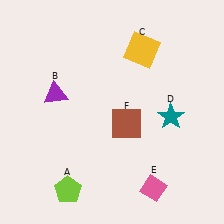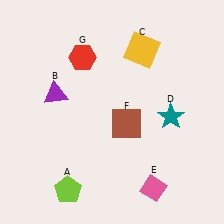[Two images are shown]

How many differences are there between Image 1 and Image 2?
There is 1 difference between the two images.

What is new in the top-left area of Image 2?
A red hexagon (G) was added in the top-left area of Image 2.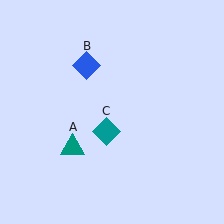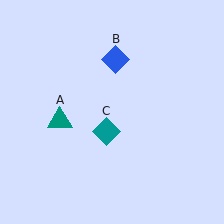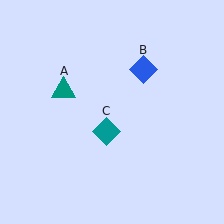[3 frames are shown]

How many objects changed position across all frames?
2 objects changed position: teal triangle (object A), blue diamond (object B).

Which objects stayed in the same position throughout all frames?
Teal diamond (object C) remained stationary.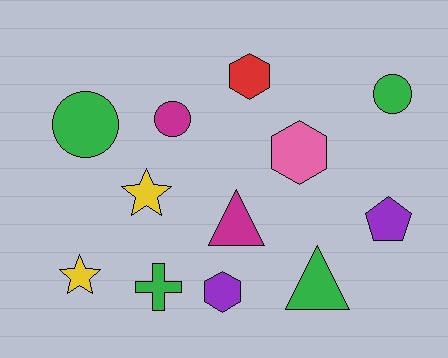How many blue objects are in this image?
There are no blue objects.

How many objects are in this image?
There are 12 objects.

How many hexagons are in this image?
There are 3 hexagons.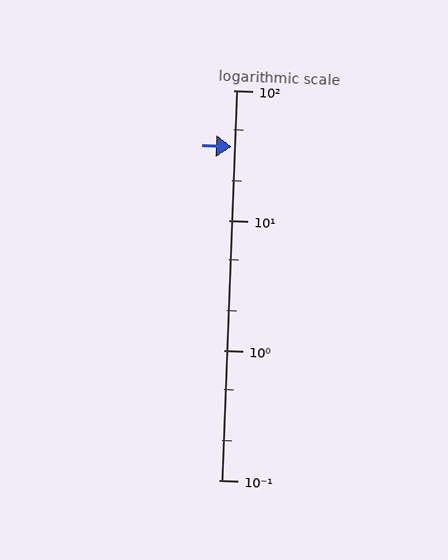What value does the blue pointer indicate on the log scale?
The pointer indicates approximately 37.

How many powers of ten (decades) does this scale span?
The scale spans 3 decades, from 0.1 to 100.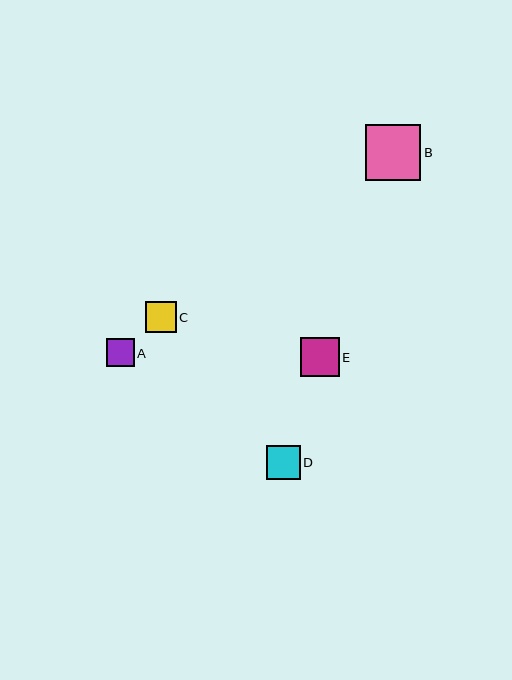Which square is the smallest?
Square A is the smallest with a size of approximately 28 pixels.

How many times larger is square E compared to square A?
Square E is approximately 1.4 times the size of square A.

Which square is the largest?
Square B is the largest with a size of approximately 55 pixels.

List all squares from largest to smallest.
From largest to smallest: B, E, D, C, A.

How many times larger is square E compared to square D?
Square E is approximately 1.2 times the size of square D.